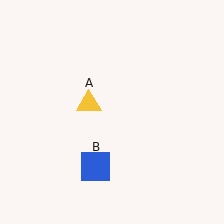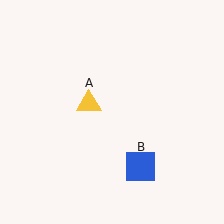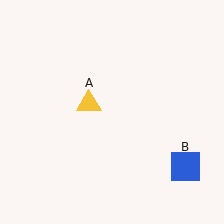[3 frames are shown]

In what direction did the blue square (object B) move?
The blue square (object B) moved right.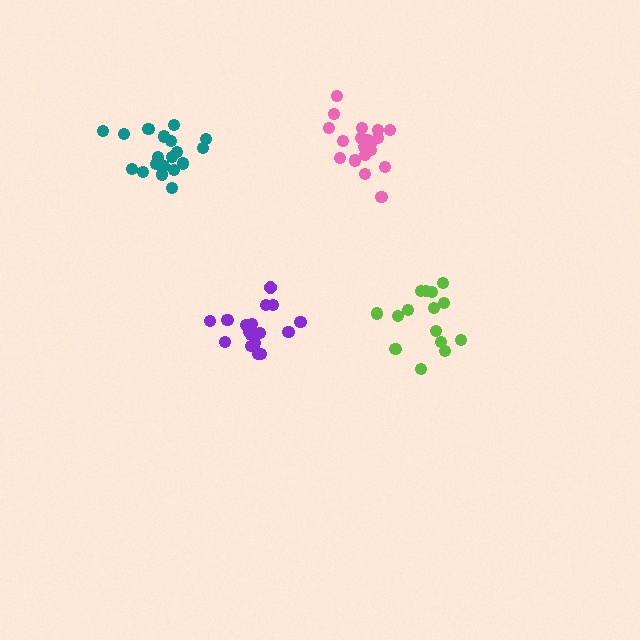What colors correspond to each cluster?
The clusters are colored: purple, pink, teal, lime.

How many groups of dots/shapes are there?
There are 4 groups.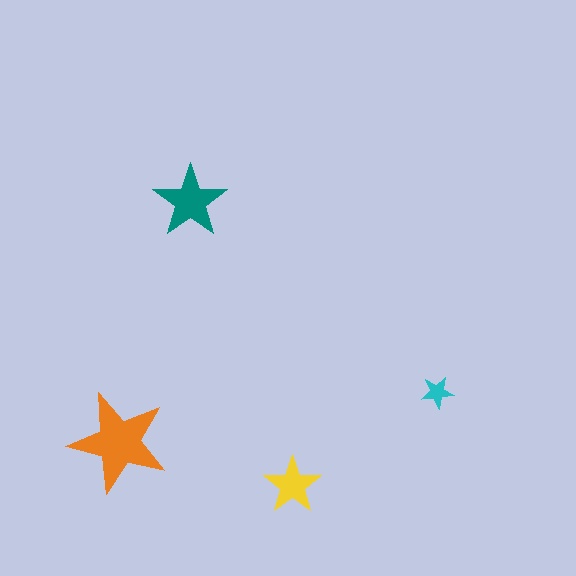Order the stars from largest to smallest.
the orange one, the teal one, the yellow one, the cyan one.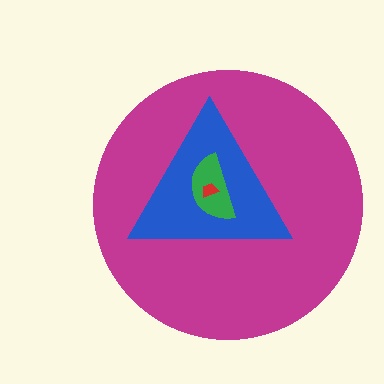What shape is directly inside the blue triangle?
The green semicircle.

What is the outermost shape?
The magenta circle.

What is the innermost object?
The red trapezoid.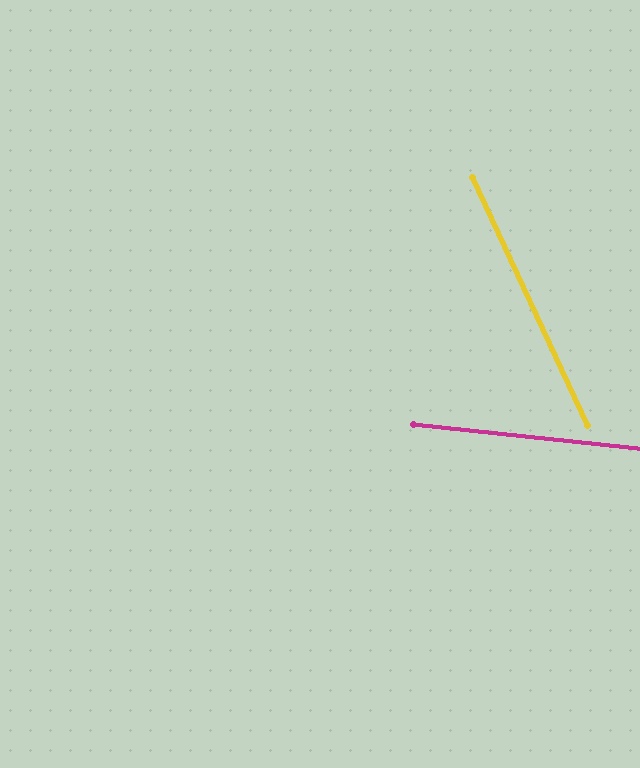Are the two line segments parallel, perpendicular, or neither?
Neither parallel nor perpendicular — they differ by about 59°.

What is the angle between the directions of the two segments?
Approximately 59 degrees.